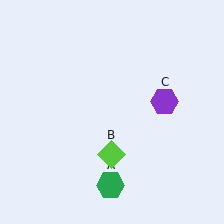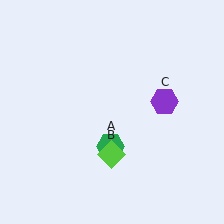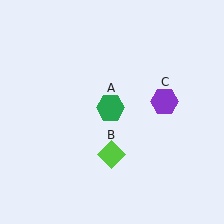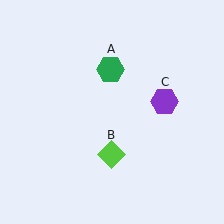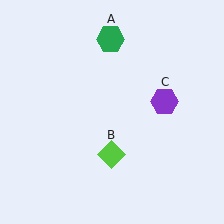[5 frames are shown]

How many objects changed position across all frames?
1 object changed position: green hexagon (object A).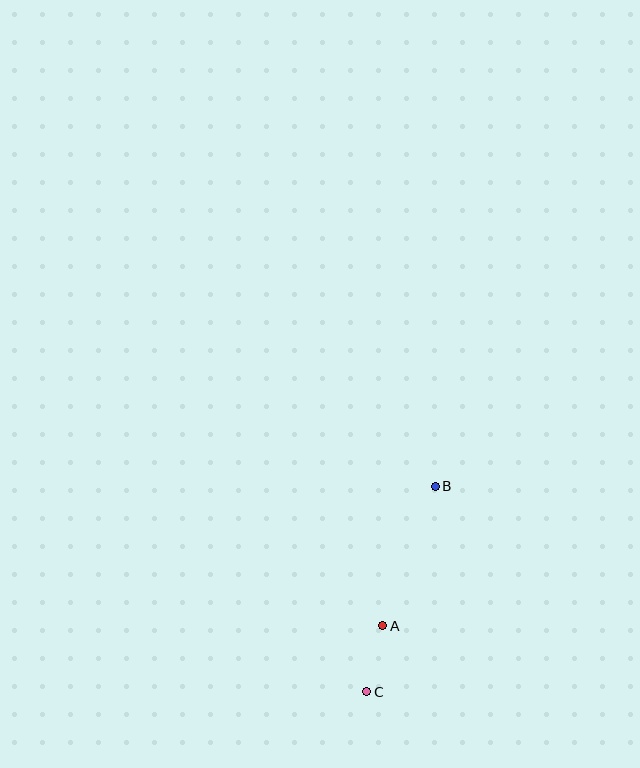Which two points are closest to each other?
Points A and C are closest to each other.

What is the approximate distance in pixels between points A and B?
The distance between A and B is approximately 149 pixels.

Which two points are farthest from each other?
Points B and C are farthest from each other.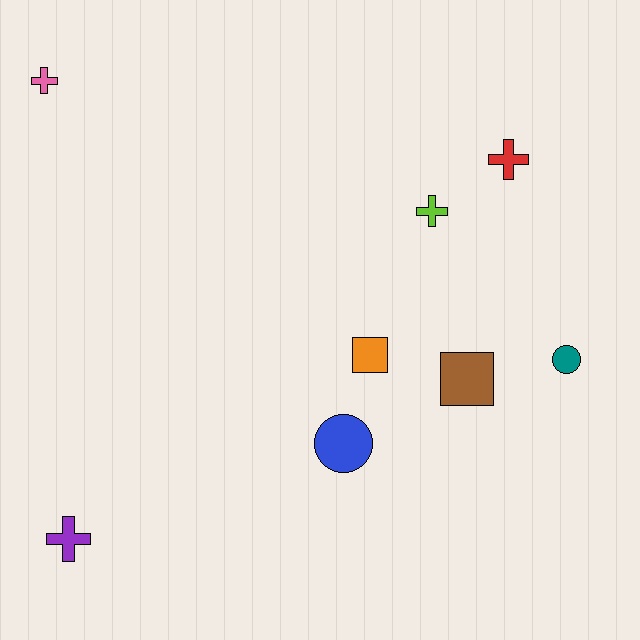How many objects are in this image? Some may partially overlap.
There are 8 objects.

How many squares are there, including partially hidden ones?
There are 2 squares.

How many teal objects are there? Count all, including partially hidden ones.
There is 1 teal object.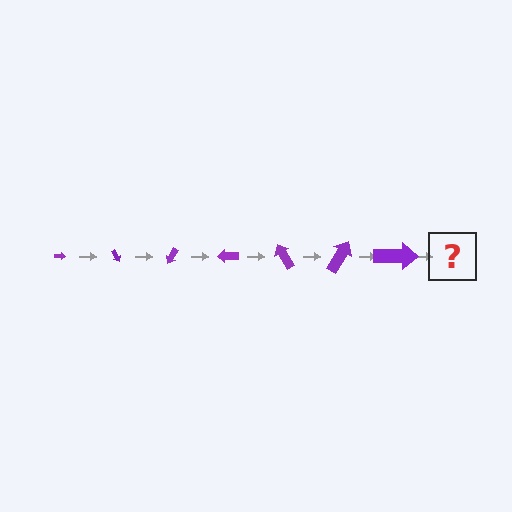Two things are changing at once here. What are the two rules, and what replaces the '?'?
The two rules are that the arrow grows larger each step and it rotates 60 degrees each step. The '?' should be an arrow, larger than the previous one and rotated 420 degrees from the start.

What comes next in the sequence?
The next element should be an arrow, larger than the previous one and rotated 420 degrees from the start.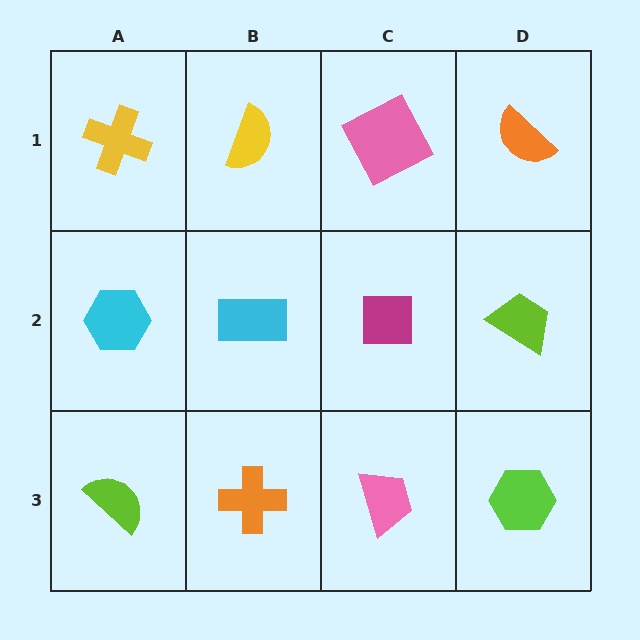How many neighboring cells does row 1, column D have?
2.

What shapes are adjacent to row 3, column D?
A lime trapezoid (row 2, column D), a pink trapezoid (row 3, column C).